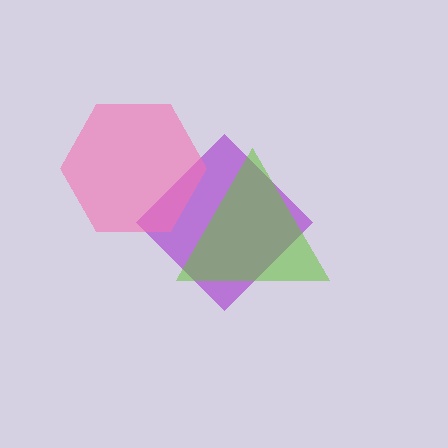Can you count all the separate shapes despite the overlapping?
Yes, there are 3 separate shapes.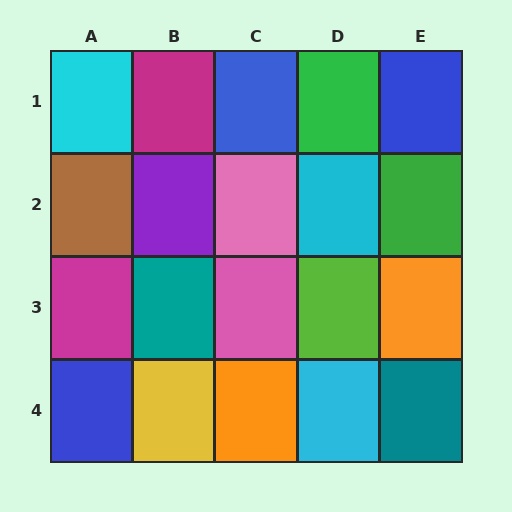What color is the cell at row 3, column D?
Lime.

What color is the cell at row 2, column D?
Cyan.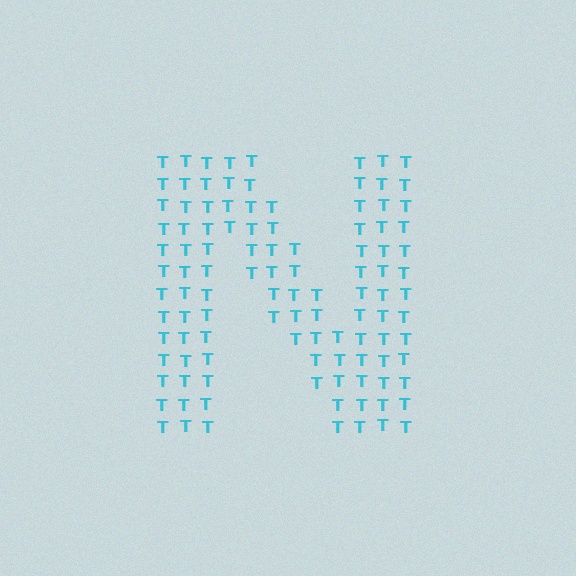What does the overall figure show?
The overall figure shows the letter N.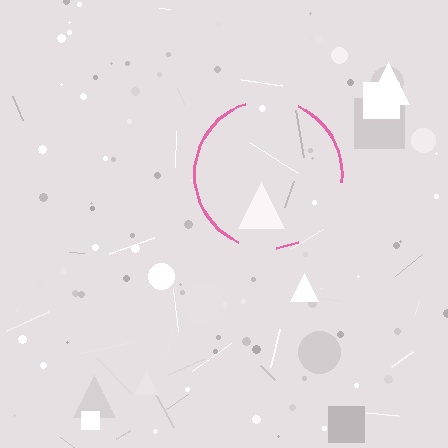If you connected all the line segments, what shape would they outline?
They would outline a circle.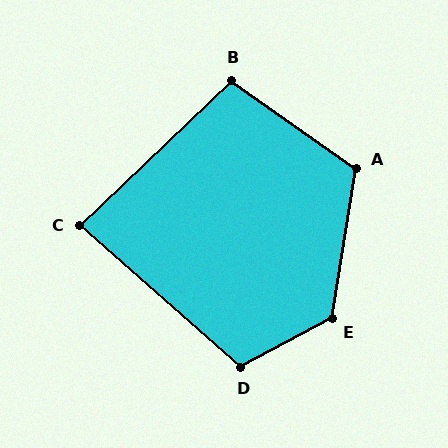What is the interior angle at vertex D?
Approximately 111 degrees (obtuse).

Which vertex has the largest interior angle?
E, at approximately 127 degrees.